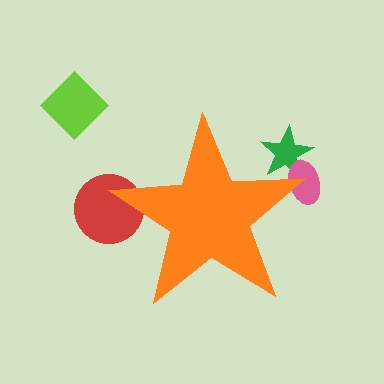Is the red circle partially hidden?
Yes, the red circle is partially hidden behind the orange star.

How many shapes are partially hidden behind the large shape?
3 shapes are partially hidden.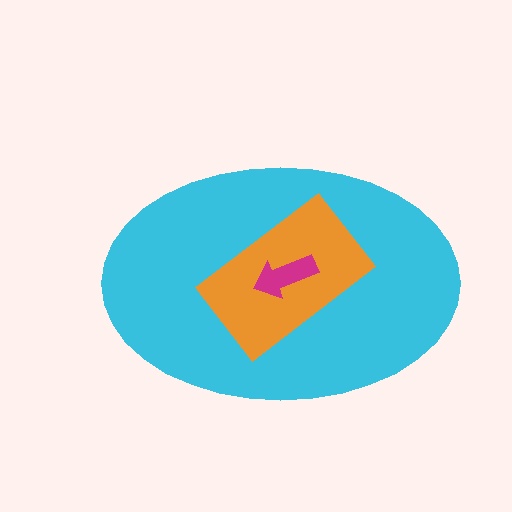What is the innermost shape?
The magenta arrow.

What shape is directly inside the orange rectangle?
The magenta arrow.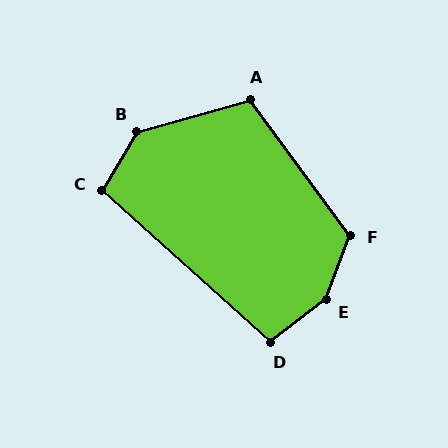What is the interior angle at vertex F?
Approximately 123 degrees (obtuse).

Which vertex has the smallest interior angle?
D, at approximately 101 degrees.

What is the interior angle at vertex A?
Approximately 111 degrees (obtuse).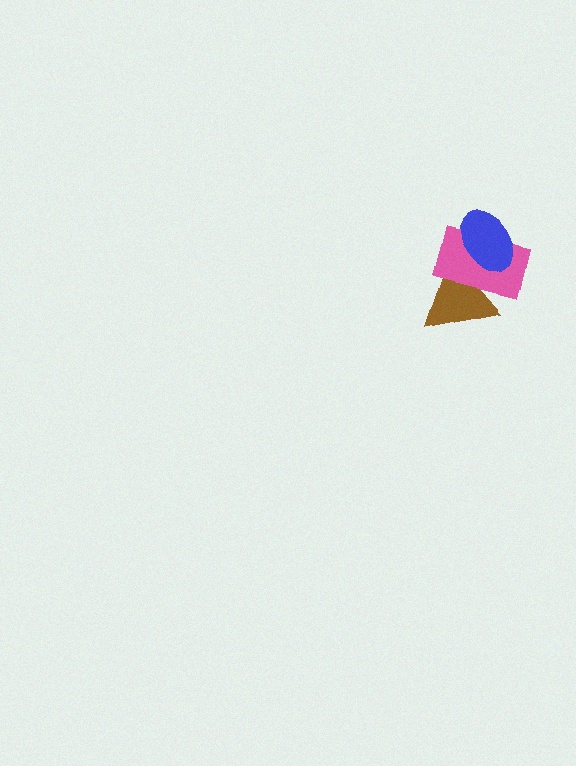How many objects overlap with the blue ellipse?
2 objects overlap with the blue ellipse.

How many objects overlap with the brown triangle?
2 objects overlap with the brown triangle.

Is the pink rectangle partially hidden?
Yes, it is partially covered by another shape.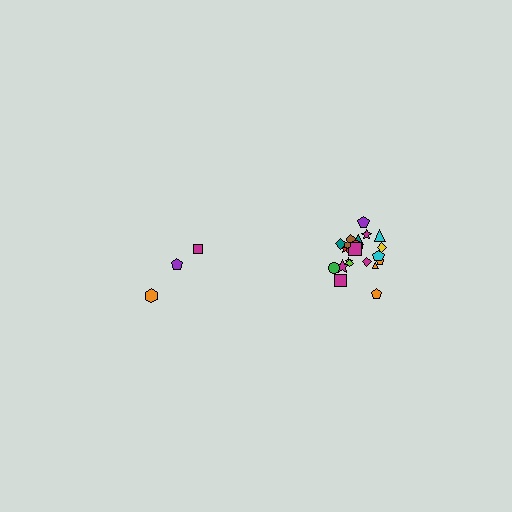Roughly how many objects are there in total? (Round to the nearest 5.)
Roughly 25 objects in total.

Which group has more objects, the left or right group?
The right group.